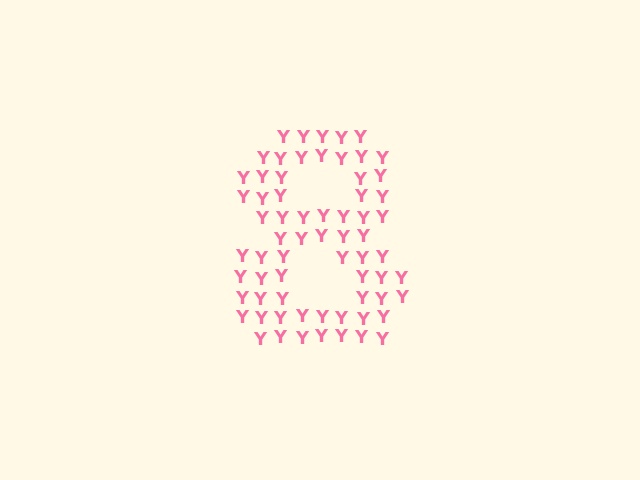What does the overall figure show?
The overall figure shows the digit 8.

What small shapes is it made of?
It is made of small letter Y's.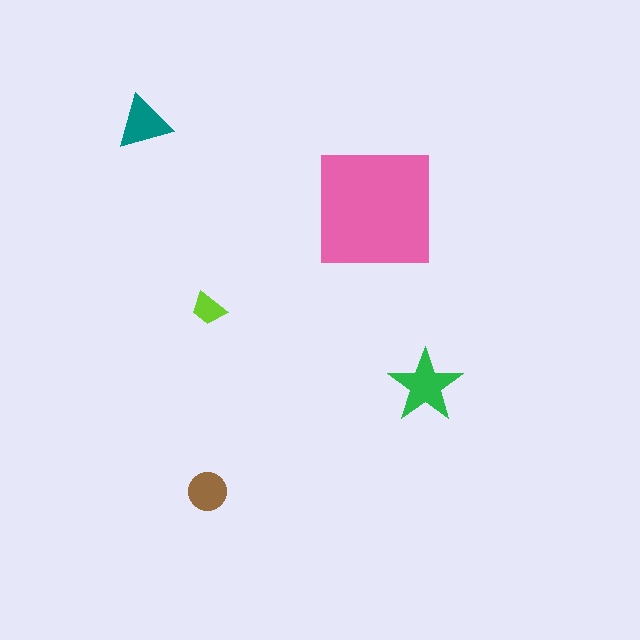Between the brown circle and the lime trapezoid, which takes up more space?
The brown circle.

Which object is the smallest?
The lime trapezoid.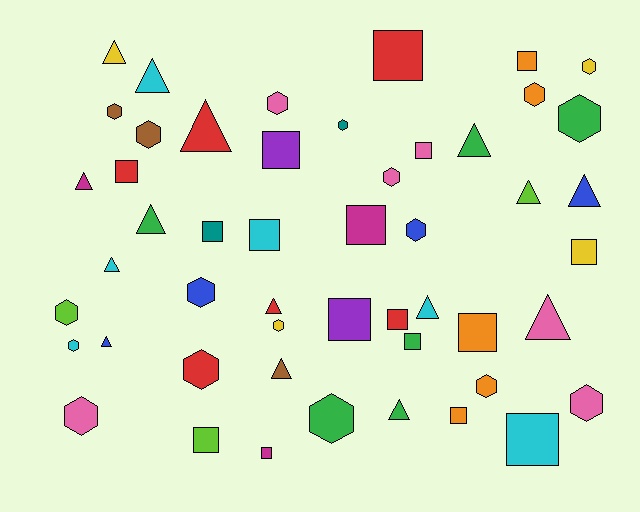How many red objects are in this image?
There are 6 red objects.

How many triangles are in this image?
There are 15 triangles.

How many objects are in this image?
There are 50 objects.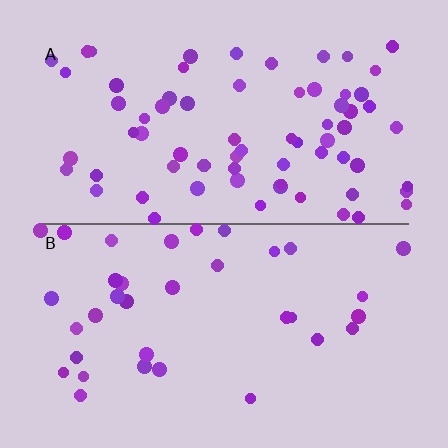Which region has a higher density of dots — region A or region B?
A (the top).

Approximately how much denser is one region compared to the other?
Approximately 2.0× — region A over region B.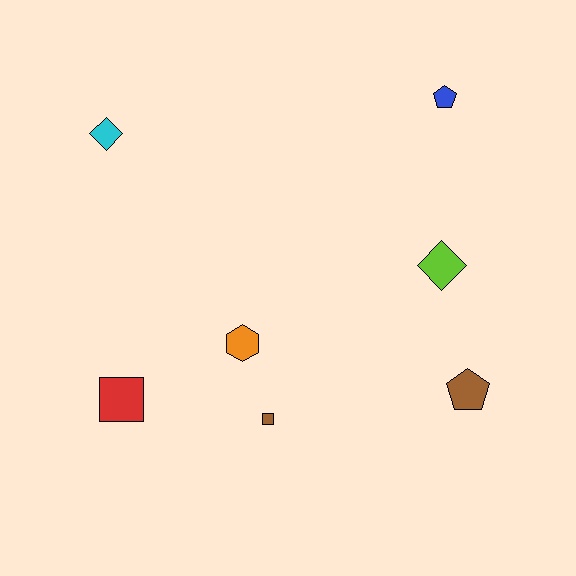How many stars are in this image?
There are no stars.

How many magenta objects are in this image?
There are no magenta objects.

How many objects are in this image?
There are 7 objects.